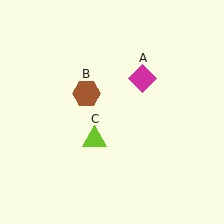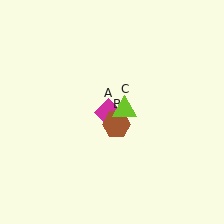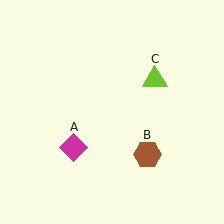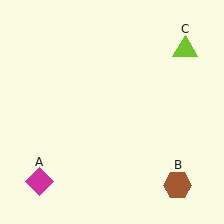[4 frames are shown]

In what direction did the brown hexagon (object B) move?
The brown hexagon (object B) moved down and to the right.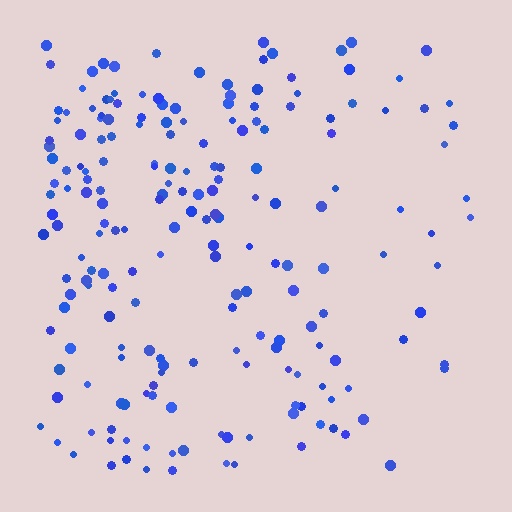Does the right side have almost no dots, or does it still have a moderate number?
Still a moderate number, just noticeably fewer than the left.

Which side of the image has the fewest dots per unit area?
The right.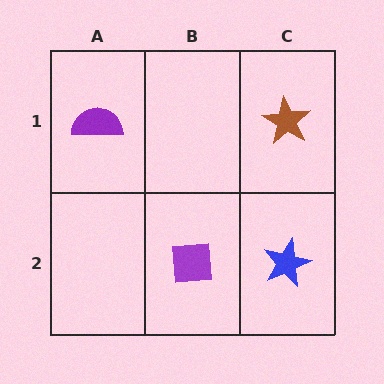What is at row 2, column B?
A purple square.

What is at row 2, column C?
A blue star.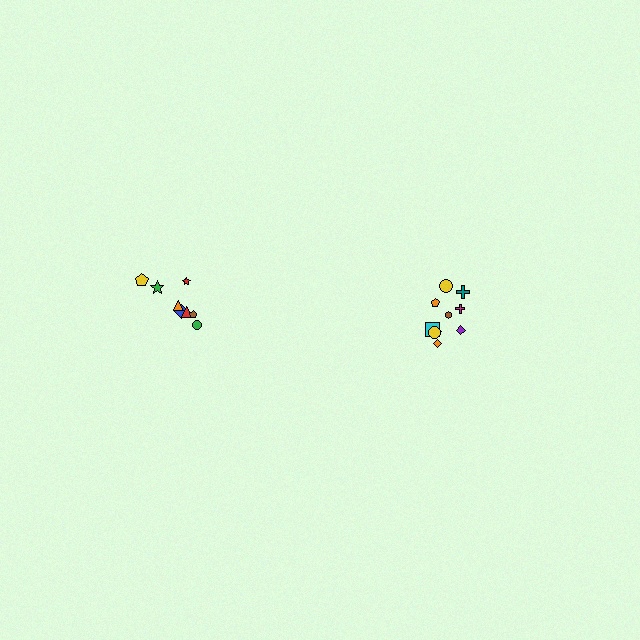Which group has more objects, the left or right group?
The right group.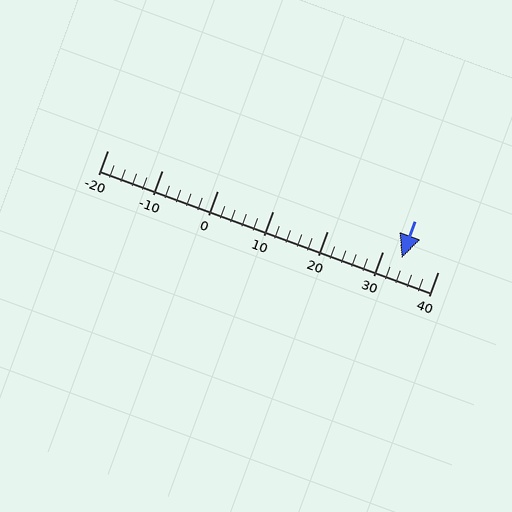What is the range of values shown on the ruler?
The ruler shows values from -20 to 40.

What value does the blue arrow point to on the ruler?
The blue arrow points to approximately 34.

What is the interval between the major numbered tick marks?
The major tick marks are spaced 10 units apart.